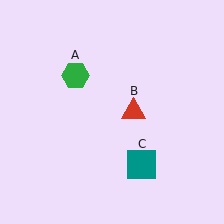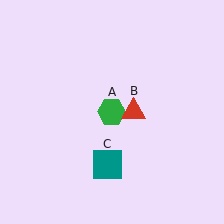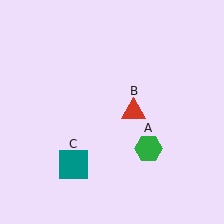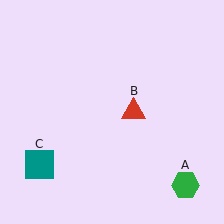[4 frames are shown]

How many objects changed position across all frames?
2 objects changed position: green hexagon (object A), teal square (object C).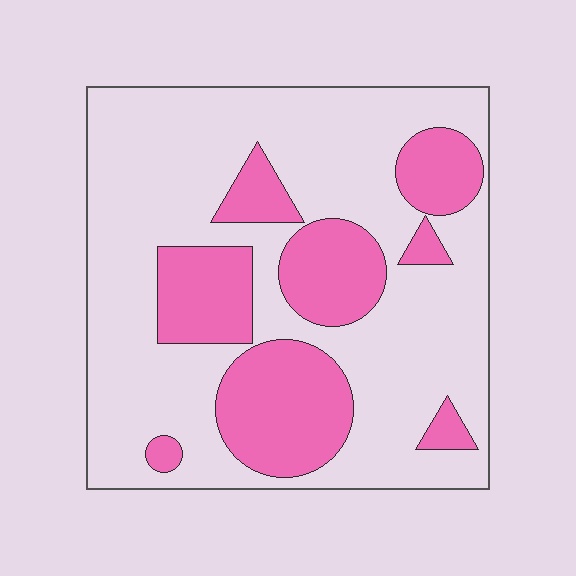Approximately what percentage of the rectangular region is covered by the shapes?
Approximately 30%.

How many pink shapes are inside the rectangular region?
8.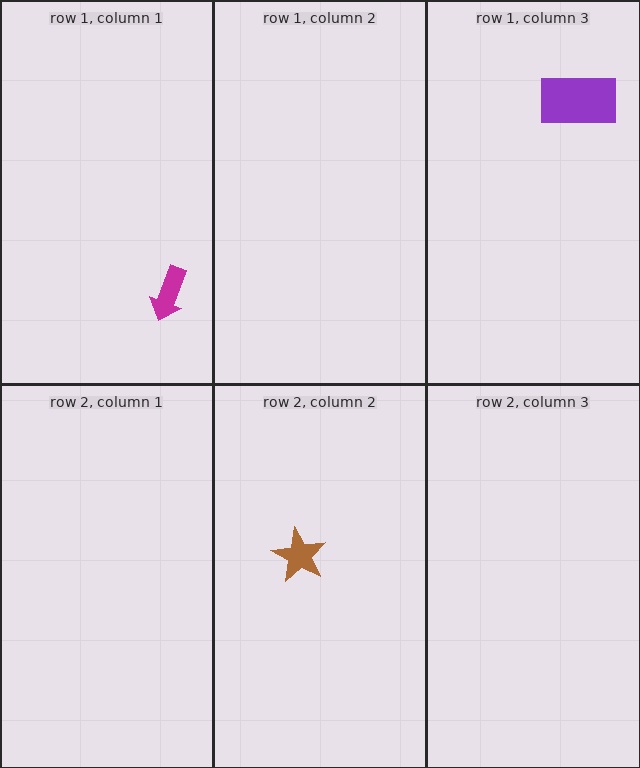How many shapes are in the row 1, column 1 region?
1.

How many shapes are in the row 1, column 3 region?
1.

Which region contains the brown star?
The row 2, column 2 region.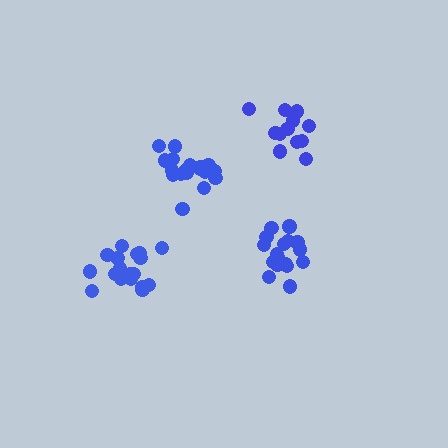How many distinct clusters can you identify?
There are 4 distinct clusters.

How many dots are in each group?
Group 1: 18 dots, Group 2: 17 dots, Group 3: 12 dots, Group 4: 18 dots (65 total).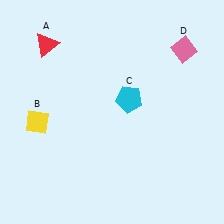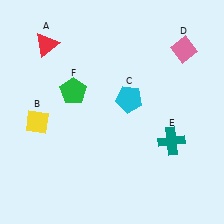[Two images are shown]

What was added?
A teal cross (E), a green pentagon (F) were added in Image 2.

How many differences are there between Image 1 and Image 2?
There are 2 differences between the two images.